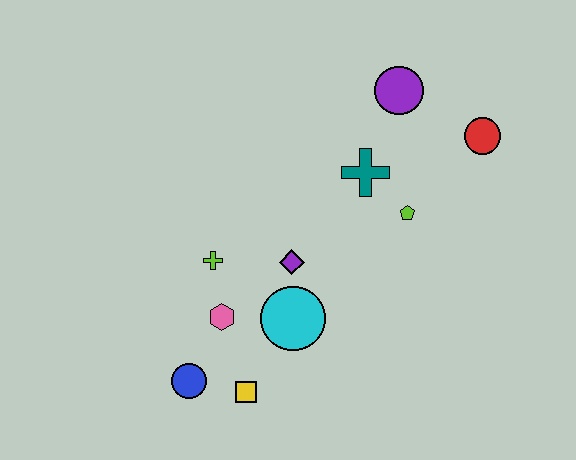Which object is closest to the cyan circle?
The purple diamond is closest to the cyan circle.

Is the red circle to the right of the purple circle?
Yes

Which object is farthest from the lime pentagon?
The blue circle is farthest from the lime pentagon.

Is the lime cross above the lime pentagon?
No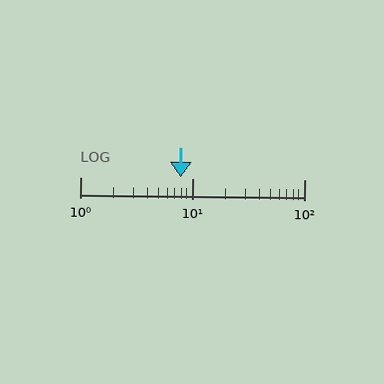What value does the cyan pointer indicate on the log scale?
The pointer indicates approximately 7.9.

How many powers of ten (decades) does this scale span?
The scale spans 2 decades, from 1 to 100.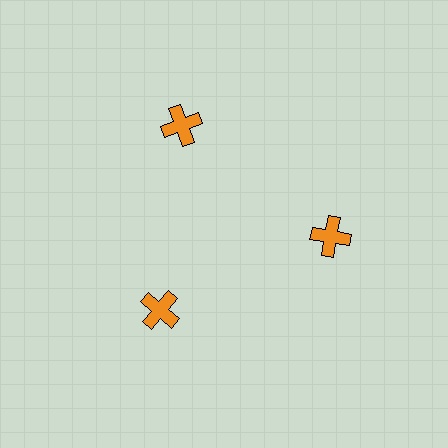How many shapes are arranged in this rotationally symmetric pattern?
There are 3 shapes, arranged in 3 groups of 1.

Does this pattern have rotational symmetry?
Yes, this pattern has 3-fold rotational symmetry. It looks the same after rotating 120 degrees around the center.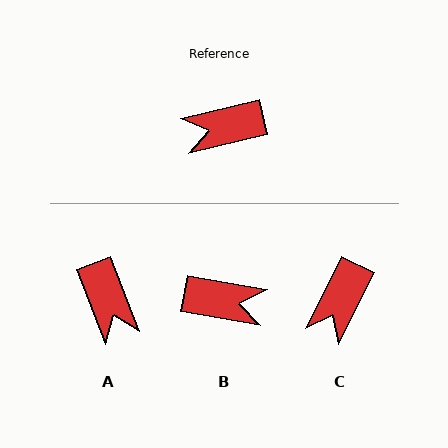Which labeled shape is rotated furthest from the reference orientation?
B, about 156 degrees away.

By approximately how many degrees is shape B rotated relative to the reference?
Approximately 156 degrees counter-clockwise.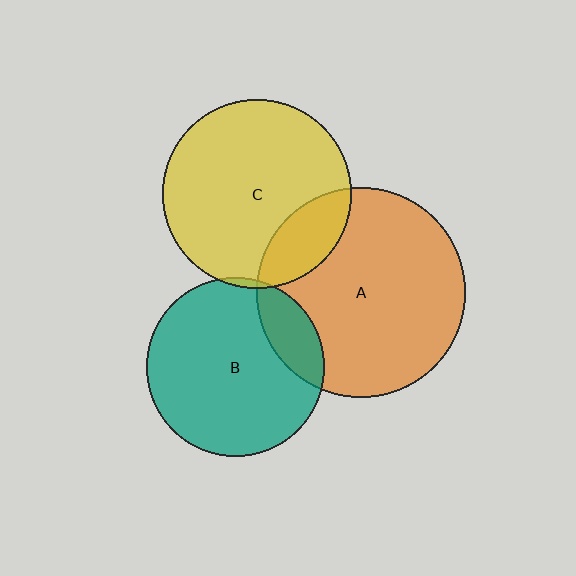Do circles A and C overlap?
Yes.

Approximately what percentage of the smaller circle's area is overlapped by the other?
Approximately 20%.